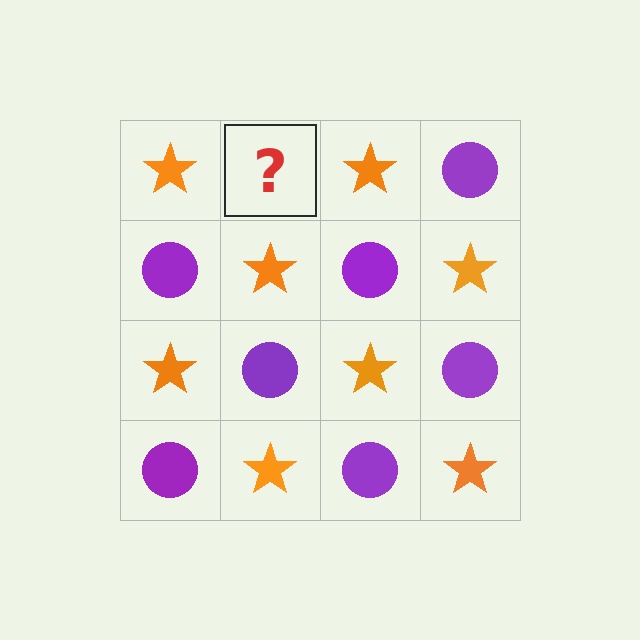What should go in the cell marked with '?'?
The missing cell should contain a purple circle.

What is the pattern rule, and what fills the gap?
The rule is that it alternates orange star and purple circle in a checkerboard pattern. The gap should be filled with a purple circle.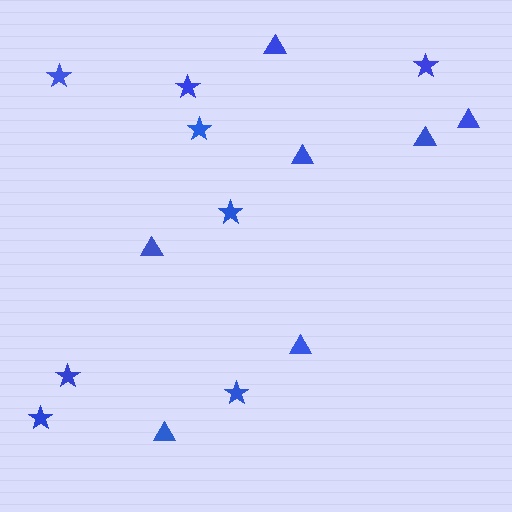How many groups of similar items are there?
There are 2 groups: one group of triangles (7) and one group of stars (8).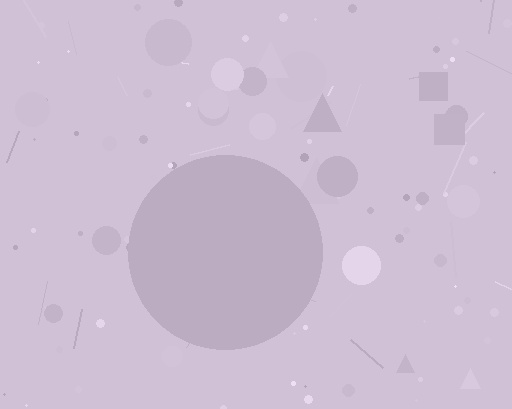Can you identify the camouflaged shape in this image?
The camouflaged shape is a circle.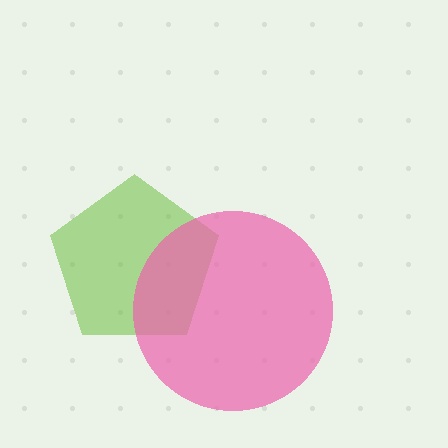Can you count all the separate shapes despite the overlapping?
Yes, there are 2 separate shapes.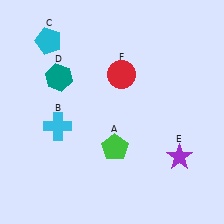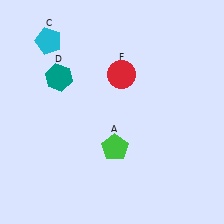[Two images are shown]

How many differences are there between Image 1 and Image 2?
There are 2 differences between the two images.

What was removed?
The purple star (E), the cyan cross (B) were removed in Image 2.